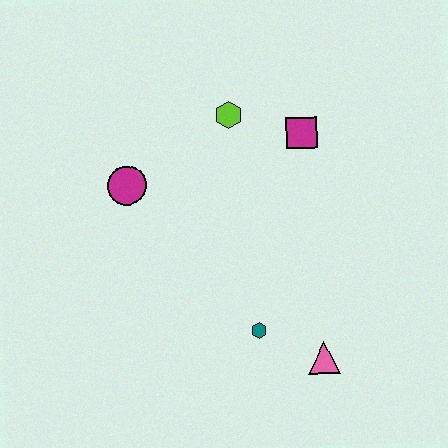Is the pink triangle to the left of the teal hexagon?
No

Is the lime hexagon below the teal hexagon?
No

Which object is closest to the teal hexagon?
The pink triangle is closest to the teal hexagon.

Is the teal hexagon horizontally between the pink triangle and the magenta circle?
Yes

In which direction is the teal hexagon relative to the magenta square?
The teal hexagon is below the magenta square.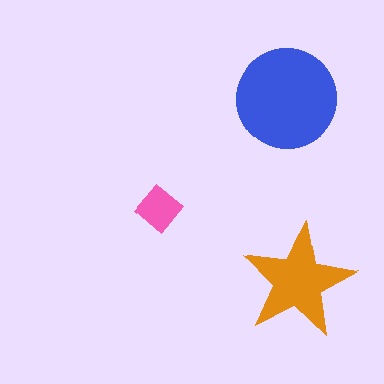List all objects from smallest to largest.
The pink diamond, the orange star, the blue circle.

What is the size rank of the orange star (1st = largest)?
2nd.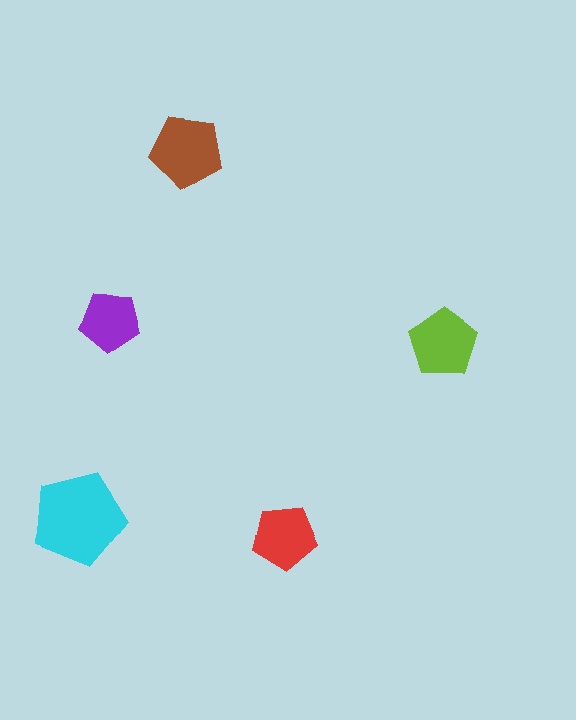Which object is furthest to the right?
The lime pentagon is rightmost.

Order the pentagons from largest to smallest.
the cyan one, the brown one, the lime one, the red one, the purple one.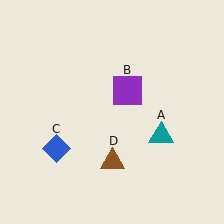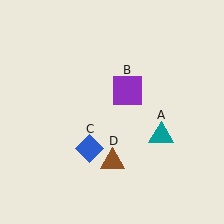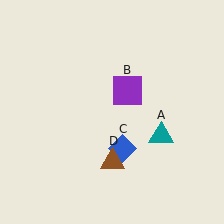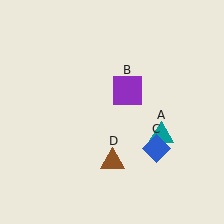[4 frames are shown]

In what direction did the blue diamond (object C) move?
The blue diamond (object C) moved right.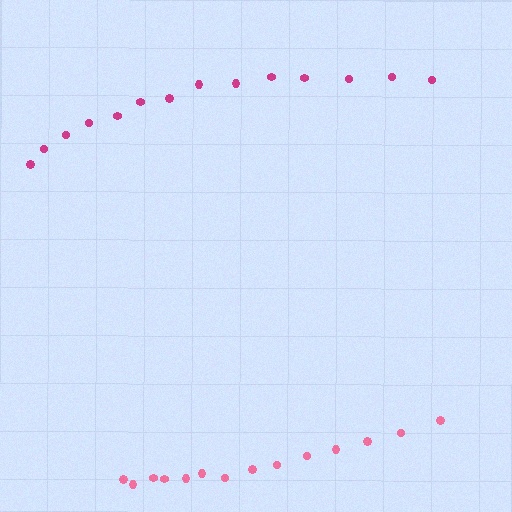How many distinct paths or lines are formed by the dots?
There are 2 distinct paths.